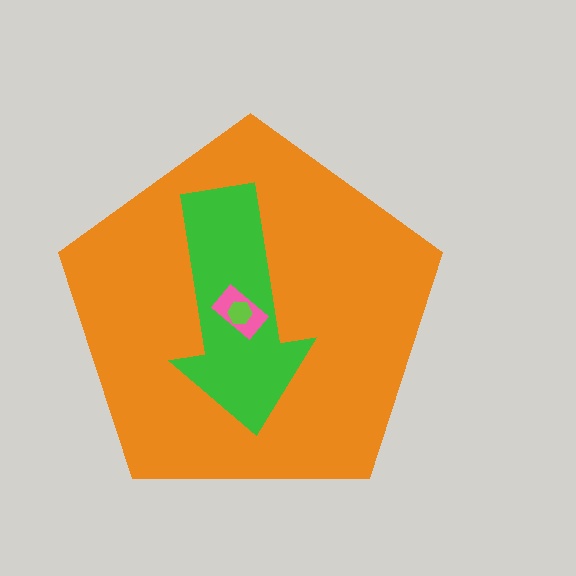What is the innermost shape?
The lime hexagon.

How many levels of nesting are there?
4.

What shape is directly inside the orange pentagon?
The green arrow.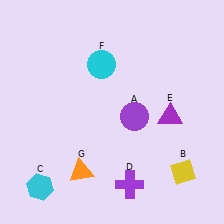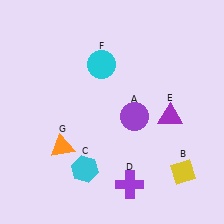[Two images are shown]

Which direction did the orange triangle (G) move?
The orange triangle (G) moved up.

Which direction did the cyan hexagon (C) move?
The cyan hexagon (C) moved right.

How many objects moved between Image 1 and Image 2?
2 objects moved between the two images.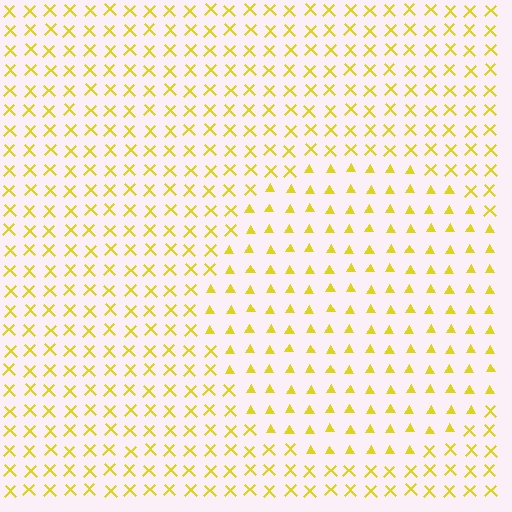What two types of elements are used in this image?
The image uses triangles inside the circle region and X marks outside it.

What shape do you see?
I see a circle.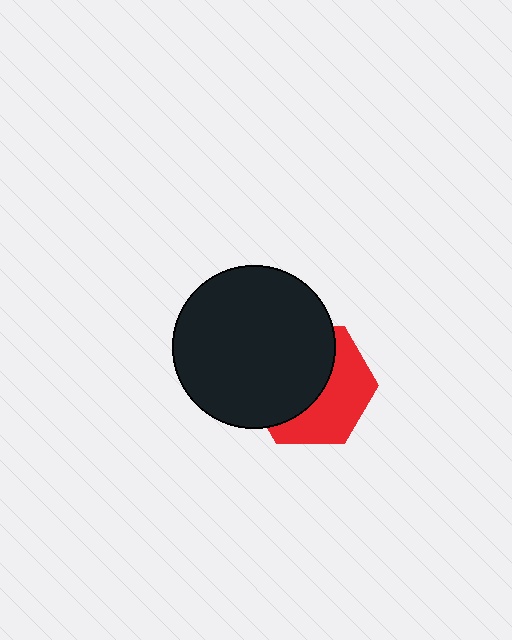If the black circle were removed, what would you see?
You would see the complete red hexagon.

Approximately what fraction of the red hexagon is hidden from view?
Roughly 55% of the red hexagon is hidden behind the black circle.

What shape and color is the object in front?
The object in front is a black circle.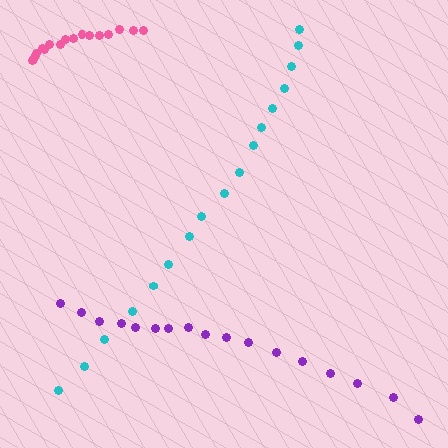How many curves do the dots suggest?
There are 3 distinct paths.